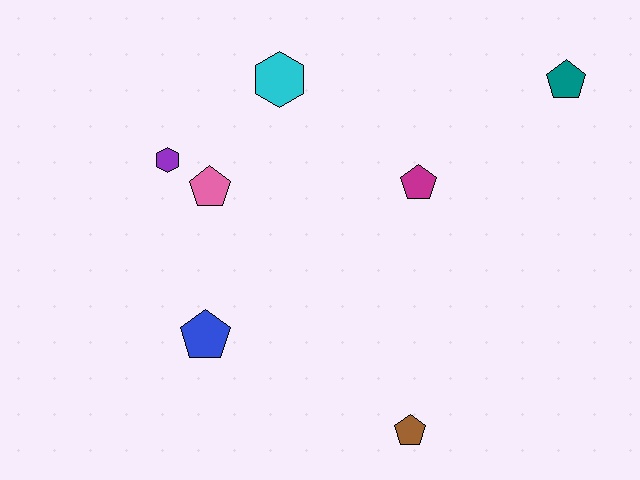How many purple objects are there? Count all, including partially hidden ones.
There is 1 purple object.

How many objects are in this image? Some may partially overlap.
There are 7 objects.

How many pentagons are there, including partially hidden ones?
There are 5 pentagons.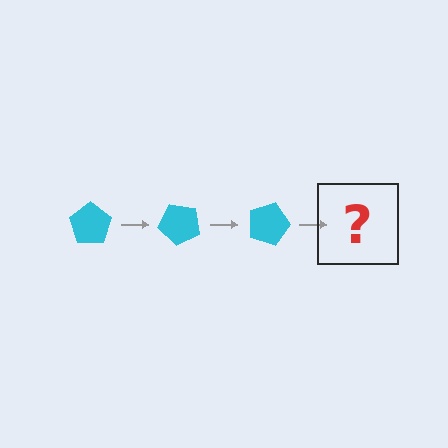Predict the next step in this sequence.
The next step is a cyan pentagon rotated 135 degrees.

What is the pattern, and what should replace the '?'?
The pattern is that the pentagon rotates 45 degrees each step. The '?' should be a cyan pentagon rotated 135 degrees.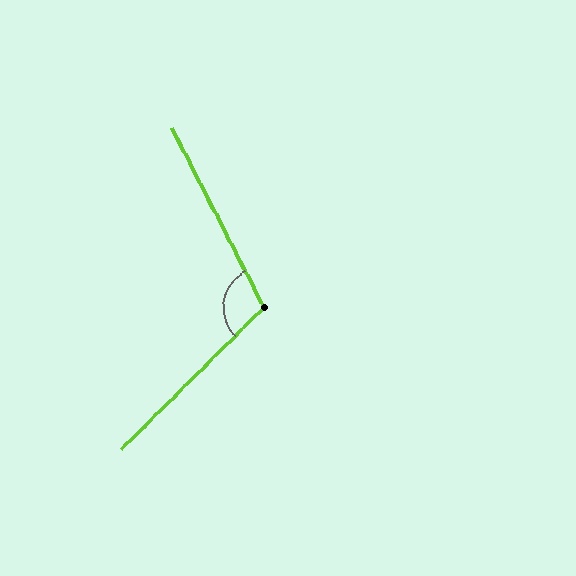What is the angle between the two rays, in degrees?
Approximately 108 degrees.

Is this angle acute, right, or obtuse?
It is obtuse.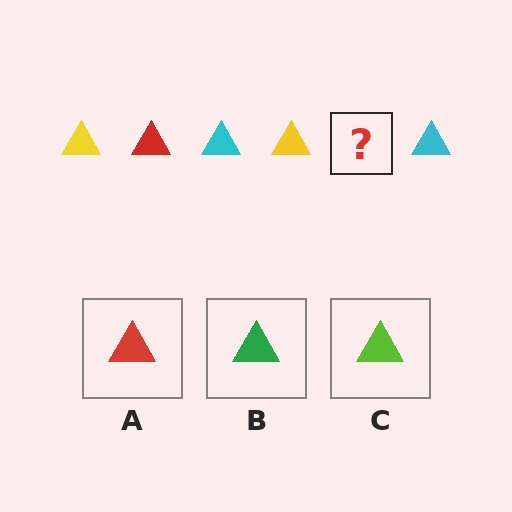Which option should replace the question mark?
Option A.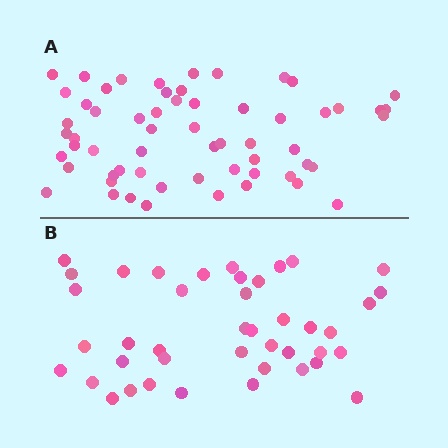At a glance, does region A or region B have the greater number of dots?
Region A (the top region) has more dots.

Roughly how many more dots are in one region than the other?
Region A has approximately 20 more dots than region B.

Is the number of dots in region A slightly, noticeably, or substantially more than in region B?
Region A has noticeably more, but not dramatically so. The ratio is roughly 1.4 to 1.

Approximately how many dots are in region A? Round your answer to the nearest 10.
About 60 dots.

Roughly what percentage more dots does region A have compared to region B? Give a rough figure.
About 45% more.